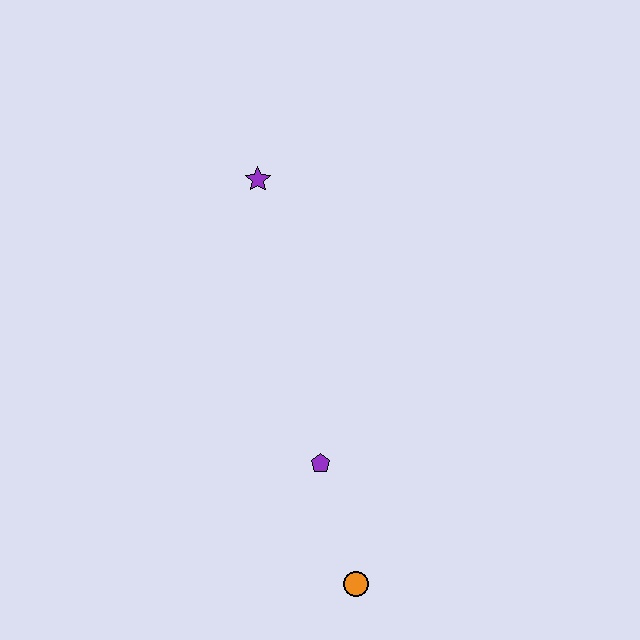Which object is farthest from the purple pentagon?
The purple star is farthest from the purple pentagon.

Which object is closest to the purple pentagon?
The orange circle is closest to the purple pentagon.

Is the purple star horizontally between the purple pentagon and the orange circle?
No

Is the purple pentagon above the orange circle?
Yes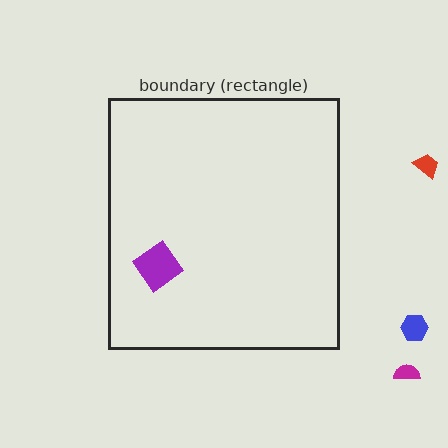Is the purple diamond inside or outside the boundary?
Inside.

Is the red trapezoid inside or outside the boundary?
Outside.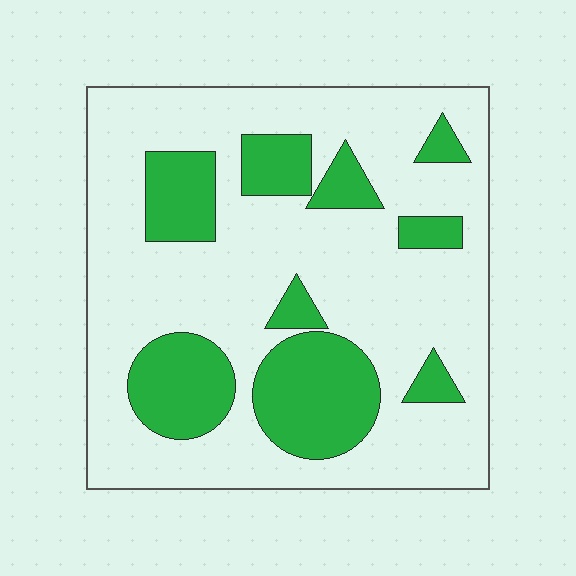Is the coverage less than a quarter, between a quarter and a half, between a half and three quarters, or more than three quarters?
Between a quarter and a half.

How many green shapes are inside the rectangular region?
9.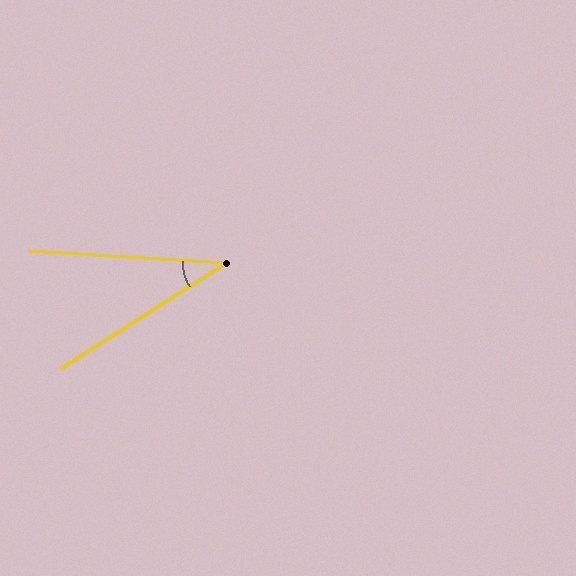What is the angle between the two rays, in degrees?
Approximately 36 degrees.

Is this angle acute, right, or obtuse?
It is acute.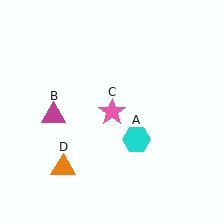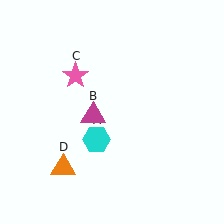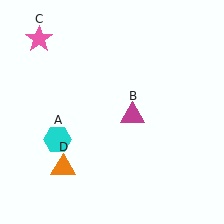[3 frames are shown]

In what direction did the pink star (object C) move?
The pink star (object C) moved up and to the left.